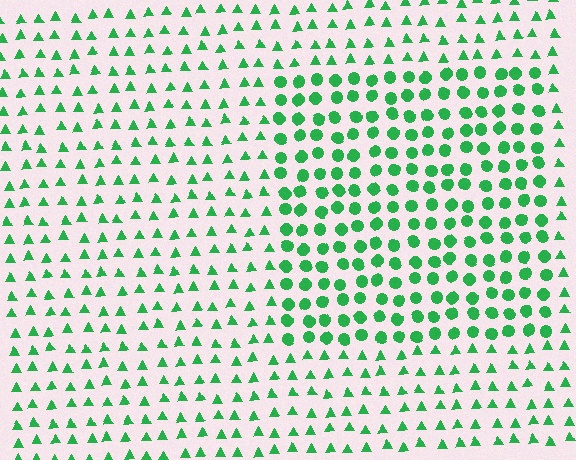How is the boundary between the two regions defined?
The boundary is defined by a change in element shape: circles inside vs. triangles outside. All elements share the same color and spacing.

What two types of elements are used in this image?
The image uses circles inside the rectangle region and triangles outside it.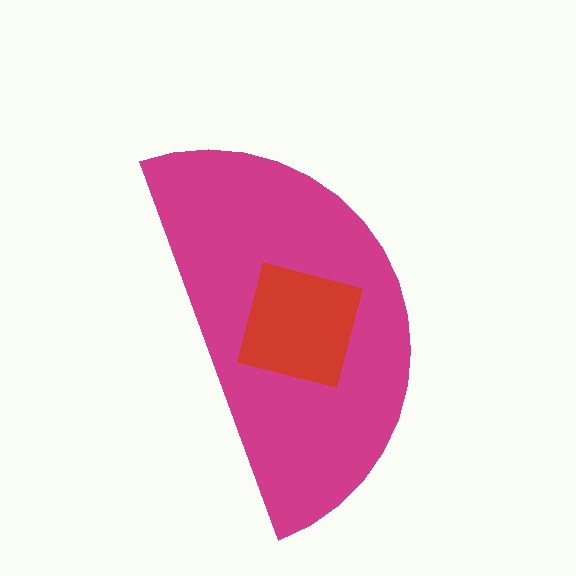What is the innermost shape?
The red square.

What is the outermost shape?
The magenta semicircle.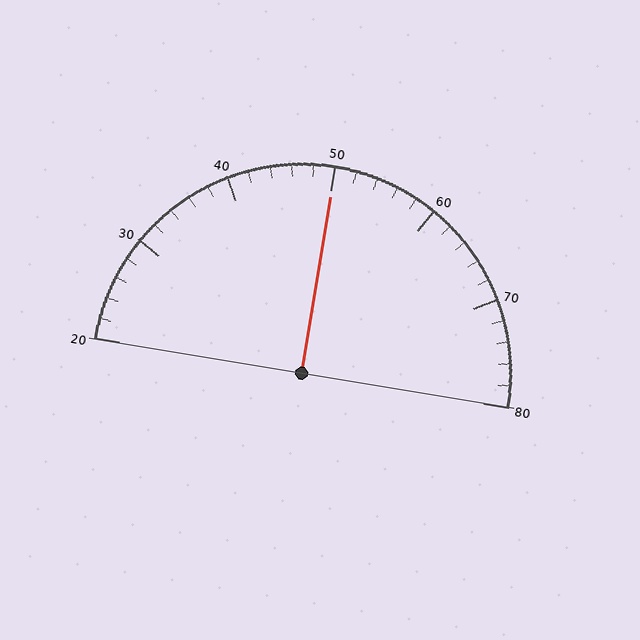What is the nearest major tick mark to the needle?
The nearest major tick mark is 50.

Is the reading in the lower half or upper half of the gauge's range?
The reading is in the upper half of the range (20 to 80).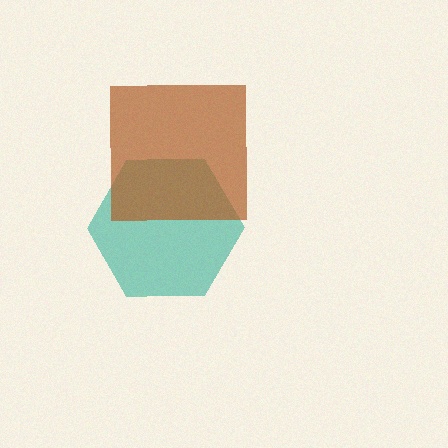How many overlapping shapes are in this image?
There are 2 overlapping shapes in the image.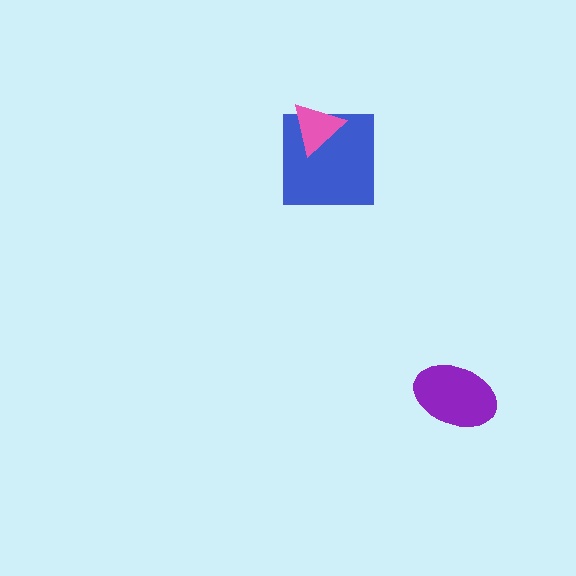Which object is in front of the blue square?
The pink triangle is in front of the blue square.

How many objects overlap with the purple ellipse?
0 objects overlap with the purple ellipse.